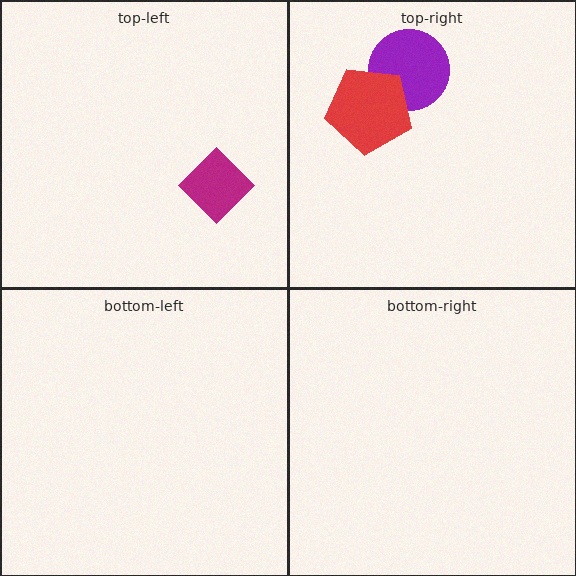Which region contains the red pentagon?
The top-right region.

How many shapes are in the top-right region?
2.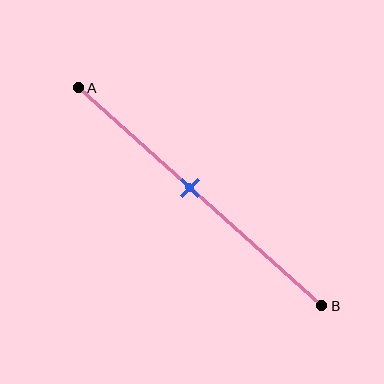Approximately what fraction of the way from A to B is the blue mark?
The blue mark is approximately 45% of the way from A to B.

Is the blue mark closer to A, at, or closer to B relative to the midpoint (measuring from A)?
The blue mark is closer to point A than the midpoint of segment AB.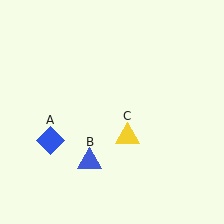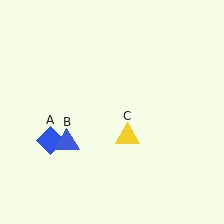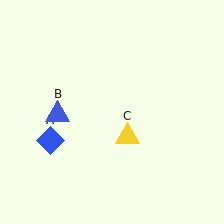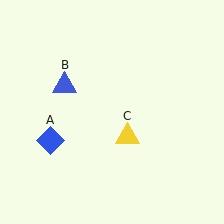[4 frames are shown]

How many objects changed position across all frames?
1 object changed position: blue triangle (object B).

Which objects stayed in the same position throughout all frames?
Blue diamond (object A) and yellow triangle (object C) remained stationary.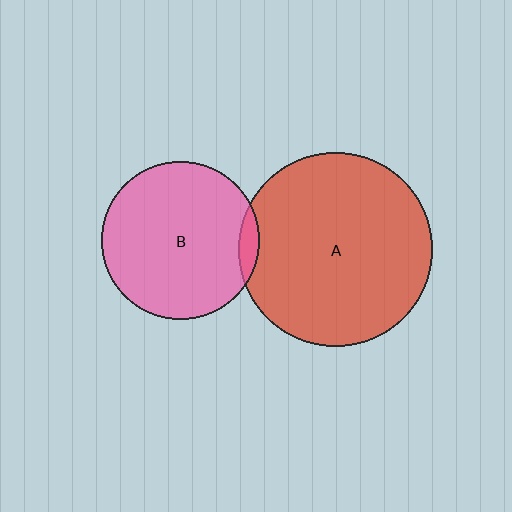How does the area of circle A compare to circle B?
Approximately 1.5 times.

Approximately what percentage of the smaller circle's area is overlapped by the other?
Approximately 5%.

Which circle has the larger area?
Circle A (red).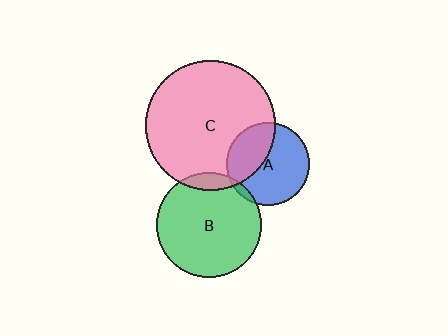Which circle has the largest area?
Circle C (pink).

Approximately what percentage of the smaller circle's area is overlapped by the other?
Approximately 5%.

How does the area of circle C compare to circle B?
Approximately 1.5 times.